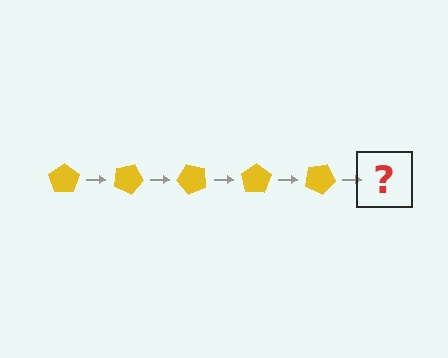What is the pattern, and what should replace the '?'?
The pattern is that the pentagon rotates 25 degrees each step. The '?' should be a yellow pentagon rotated 125 degrees.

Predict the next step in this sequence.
The next step is a yellow pentagon rotated 125 degrees.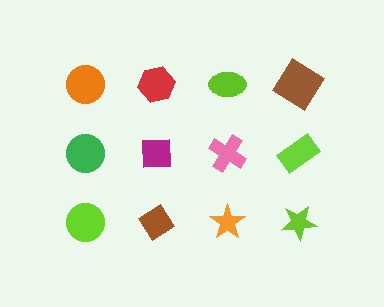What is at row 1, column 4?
A brown diamond.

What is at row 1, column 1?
An orange circle.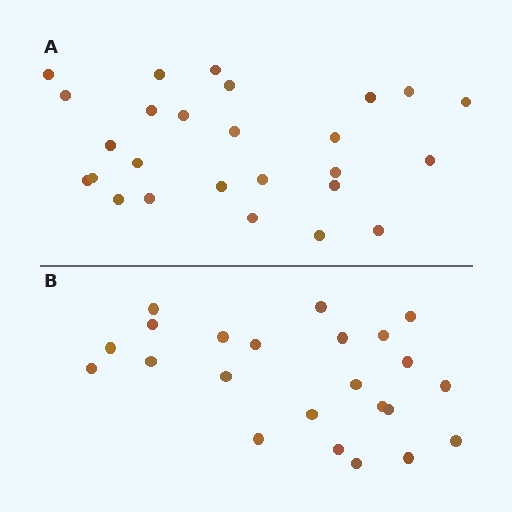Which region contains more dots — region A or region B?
Region A (the top region) has more dots.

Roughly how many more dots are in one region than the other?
Region A has just a few more — roughly 2 or 3 more dots than region B.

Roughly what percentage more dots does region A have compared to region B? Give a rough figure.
About 15% more.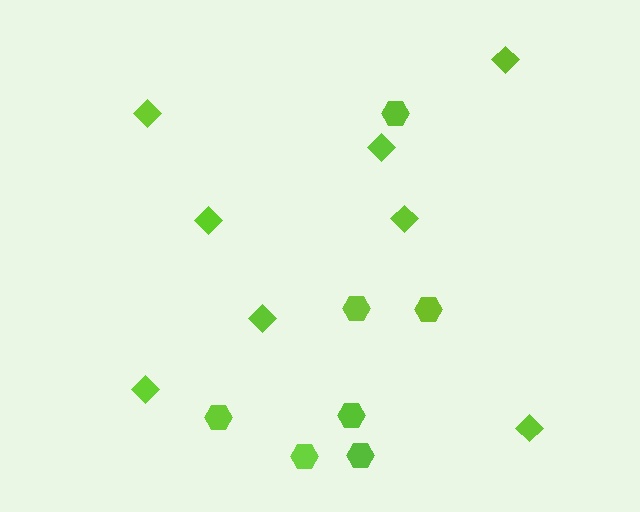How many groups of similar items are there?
There are 2 groups: one group of diamonds (8) and one group of hexagons (7).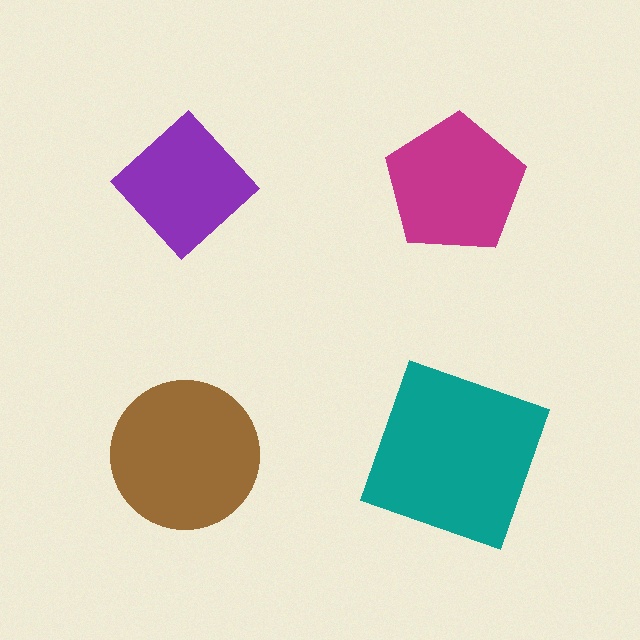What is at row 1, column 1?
A purple diamond.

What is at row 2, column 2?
A teal square.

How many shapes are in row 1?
2 shapes.